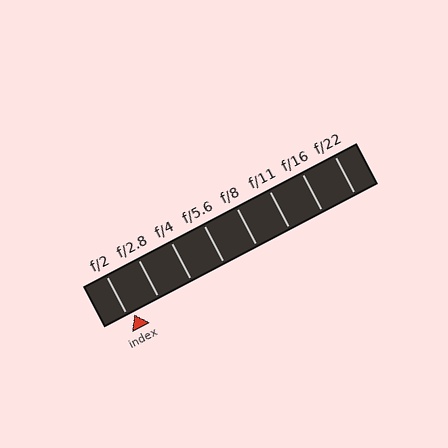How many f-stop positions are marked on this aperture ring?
There are 8 f-stop positions marked.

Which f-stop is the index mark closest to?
The index mark is closest to f/2.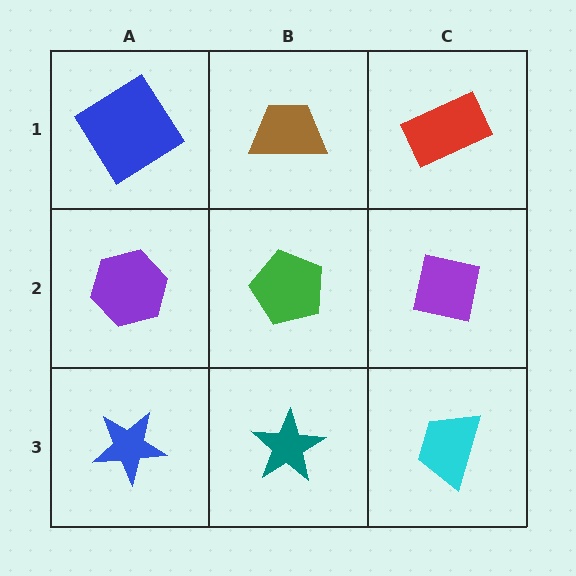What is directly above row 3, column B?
A green pentagon.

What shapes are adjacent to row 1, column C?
A purple square (row 2, column C), a brown trapezoid (row 1, column B).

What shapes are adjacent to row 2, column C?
A red rectangle (row 1, column C), a cyan trapezoid (row 3, column C), a green pentagon (row 2, column B).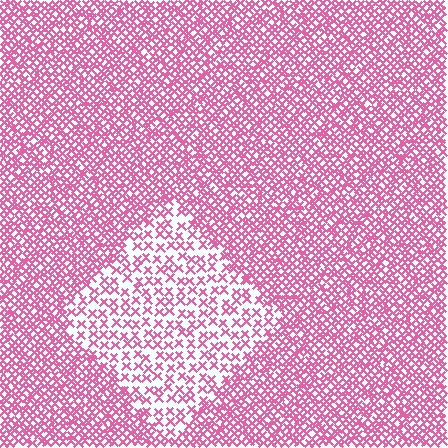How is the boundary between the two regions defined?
The boundary is defined by a change in element density (approximately 2.2x ratio). All elements are the same color, size, and shape.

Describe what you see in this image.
The image contains small pink elements arranged at two different densities. A diamond-shaped region is visible where the elements are less densely packed than the surrounding area.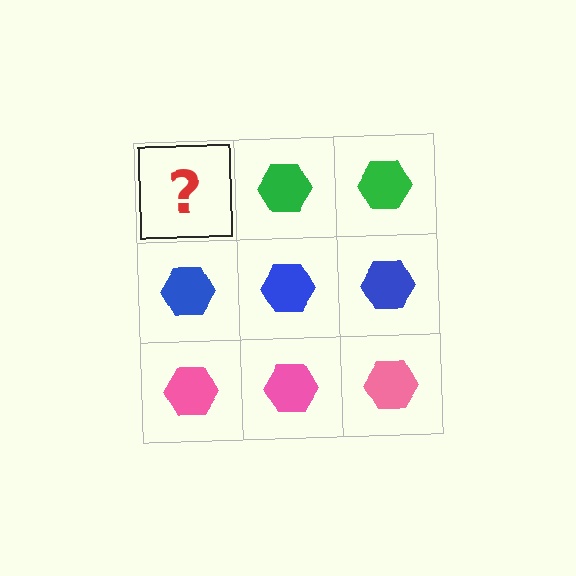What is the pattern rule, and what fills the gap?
The rule is that each row has a consistent color. The gap should be filled with a green hexagon.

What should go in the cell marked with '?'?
The missing cell should contain a green hexagon.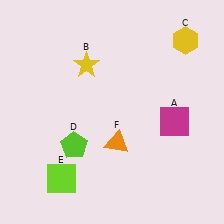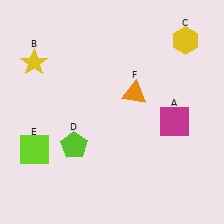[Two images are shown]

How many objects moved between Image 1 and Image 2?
3 objects moved between the two images.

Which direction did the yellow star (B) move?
The yellow star (B) moved left.